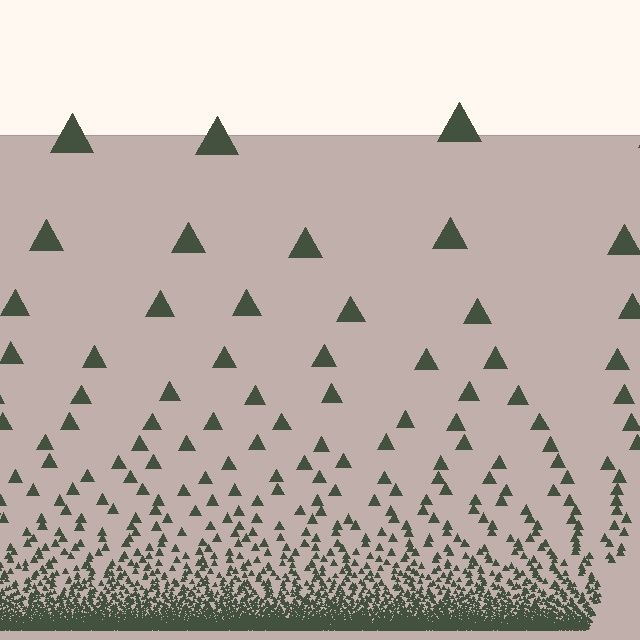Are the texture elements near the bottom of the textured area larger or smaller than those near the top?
Smaller. The gradient is inverted — elements near the bottom are smaller and denser.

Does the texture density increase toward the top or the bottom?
Density increases toward the bottom.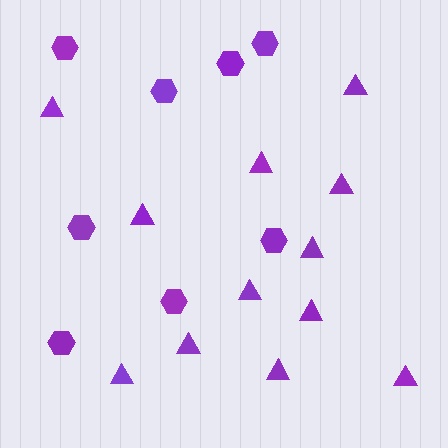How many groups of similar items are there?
There are 2 groups: one group of triangles (12) and one group of hexagons (8).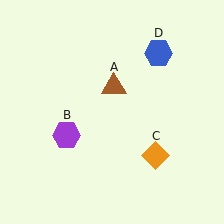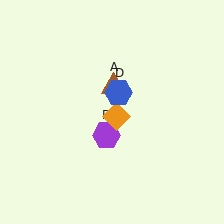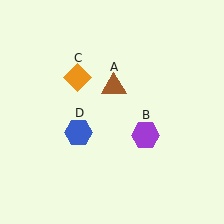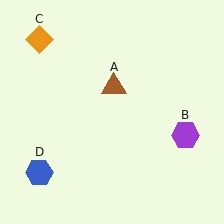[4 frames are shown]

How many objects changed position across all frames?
3 objects changed position: purple hexagon (object B), orange diamond (object C), blue hexagon (object D).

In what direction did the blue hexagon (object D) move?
The blue hexagon (object D) moved down and to the left.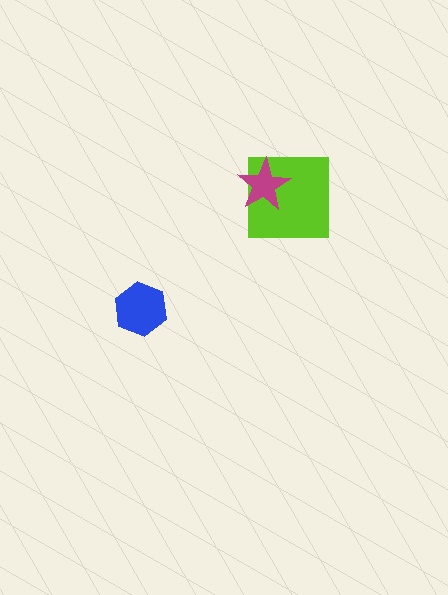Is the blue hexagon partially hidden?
No, no other shape covers it.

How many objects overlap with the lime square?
1 object overlaps with the lime square.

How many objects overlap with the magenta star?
1 object overlaps with the magenta star.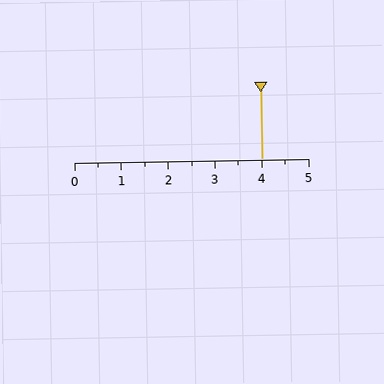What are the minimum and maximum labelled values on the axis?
The axis runs from 0 to 5.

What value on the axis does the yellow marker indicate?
The marker indicates approximately 4.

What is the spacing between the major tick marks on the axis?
The major ticks are spaced 1 apart.